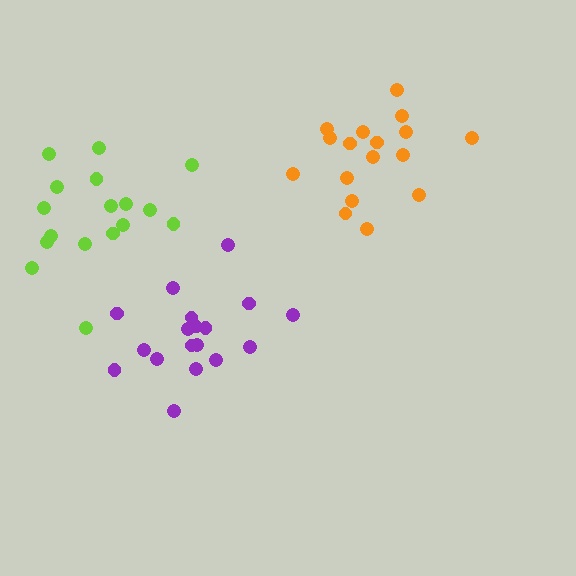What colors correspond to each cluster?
The clusters are colored: purple, orange, lime.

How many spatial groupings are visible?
There are 3 spatial groupings.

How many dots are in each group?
Group 1: 18 dots, Group 2: 17 dots, Group 3: 17 dots (52 total).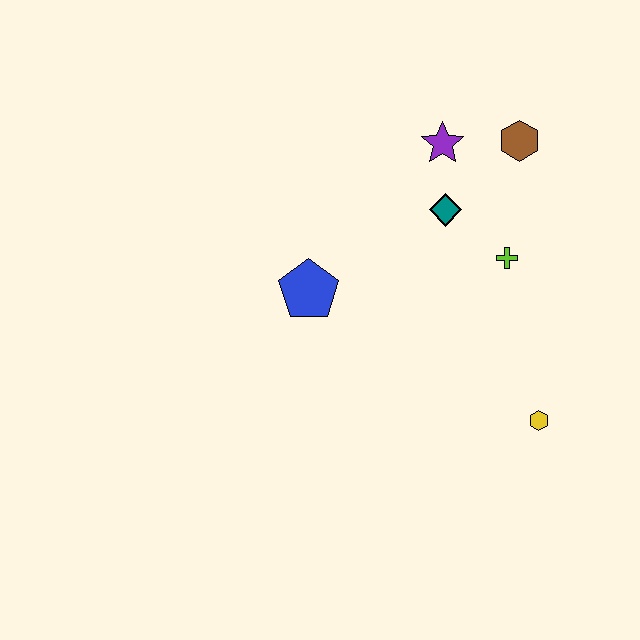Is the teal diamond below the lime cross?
No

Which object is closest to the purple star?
The teal diamond is closest to the purple star.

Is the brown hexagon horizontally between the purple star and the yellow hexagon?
Yes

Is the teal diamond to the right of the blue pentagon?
Yes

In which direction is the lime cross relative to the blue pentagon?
The lime cross is to the right of the blue pentagon.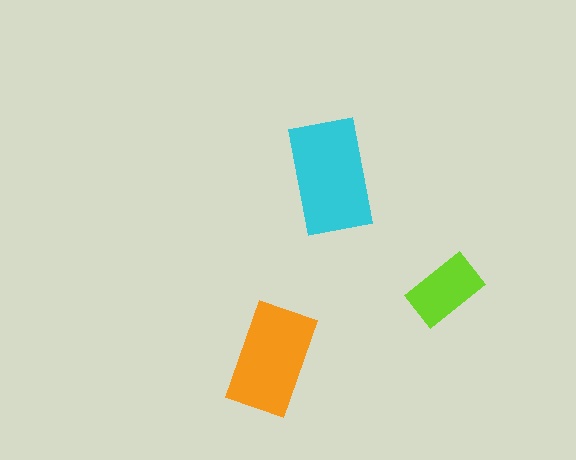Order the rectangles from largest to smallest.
the cyan one, the orange one, the lime one.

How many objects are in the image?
There are 3 objects in the image.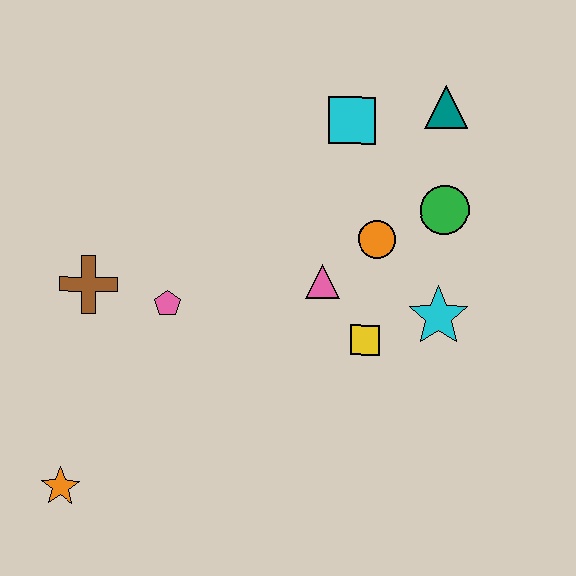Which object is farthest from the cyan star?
The orange star is farthest from the cyan star.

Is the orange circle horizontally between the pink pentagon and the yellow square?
No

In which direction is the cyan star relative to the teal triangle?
The cyan star is below the teal triangle.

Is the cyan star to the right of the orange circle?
Yes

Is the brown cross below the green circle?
Yes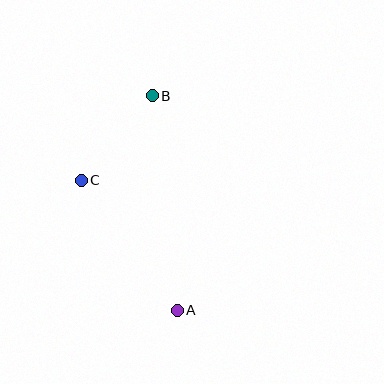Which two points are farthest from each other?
Points A and B are farthest from each other.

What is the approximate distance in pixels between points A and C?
The distance between A and C is approximately 161 pixels.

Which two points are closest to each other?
Points B and C are closest to each other.